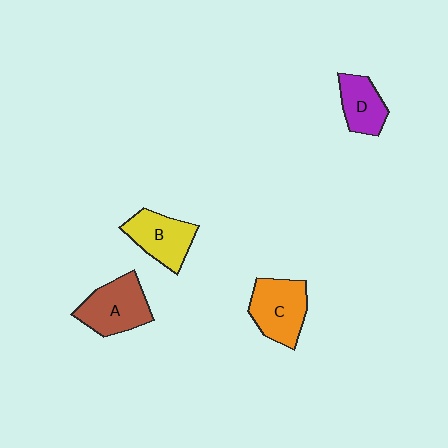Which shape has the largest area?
Shape C (orange).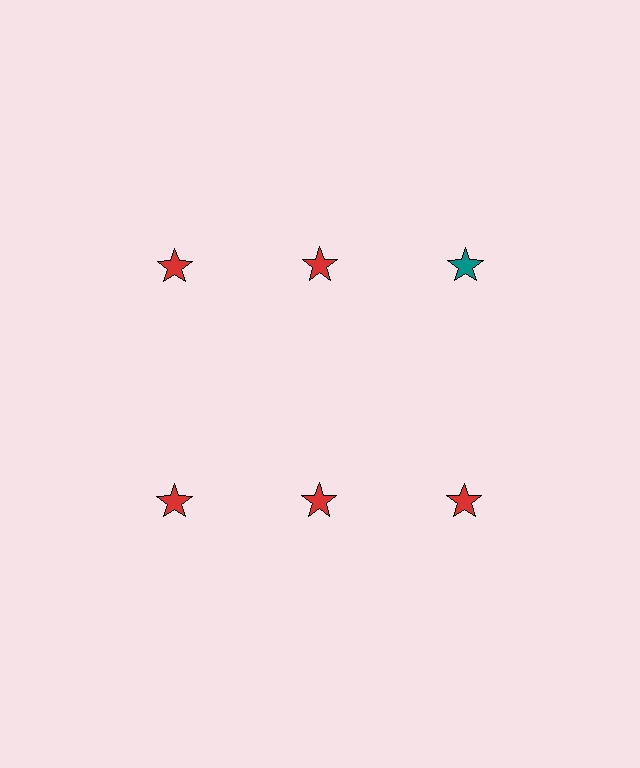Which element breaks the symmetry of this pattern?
The teal star in the top row, center column breaks the symmetry. All other shapes are red stars.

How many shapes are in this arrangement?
There are 6 shapes arranged in a grid pattern.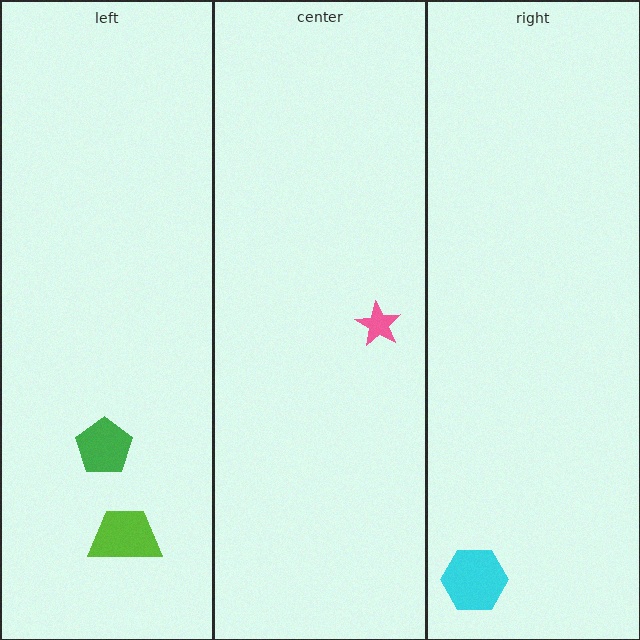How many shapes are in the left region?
2.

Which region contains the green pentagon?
The left region.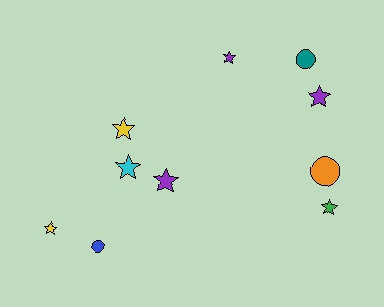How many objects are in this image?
There are 10 objects.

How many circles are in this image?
There are 3 circles.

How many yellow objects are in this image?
There are 2 yellow objects.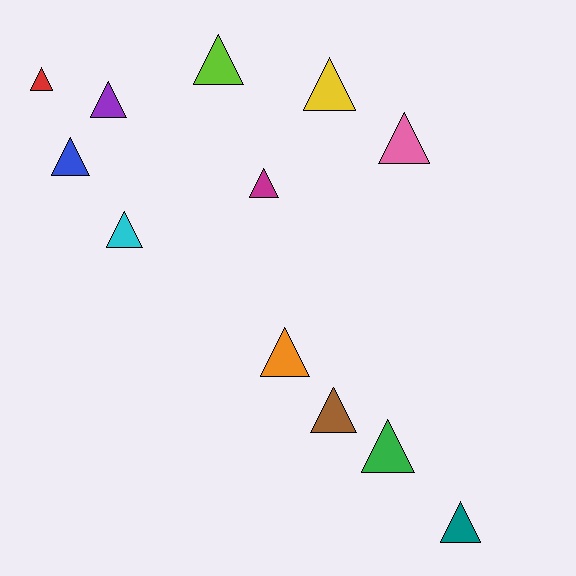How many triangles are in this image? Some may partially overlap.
There are 12 triangles.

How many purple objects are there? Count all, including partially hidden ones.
There is 1 purple object.